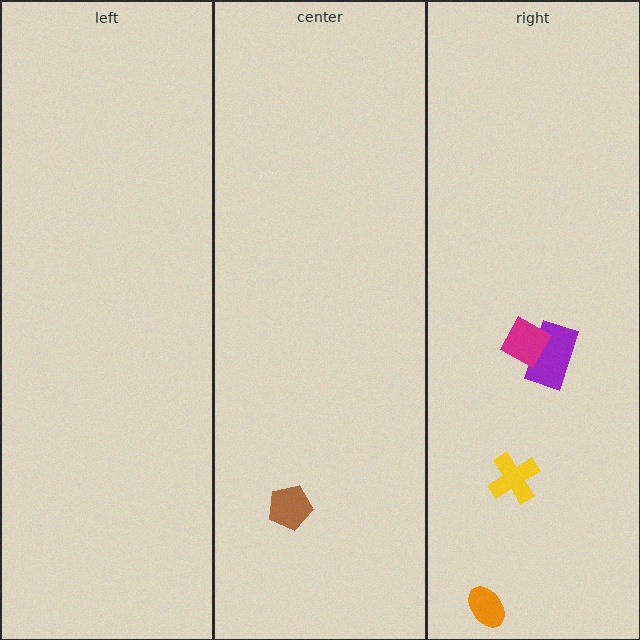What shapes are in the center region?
The brown pentagon.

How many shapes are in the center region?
1.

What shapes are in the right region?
The yellow cross, the purple rectangle, the orange ellipse, the magenta diamond.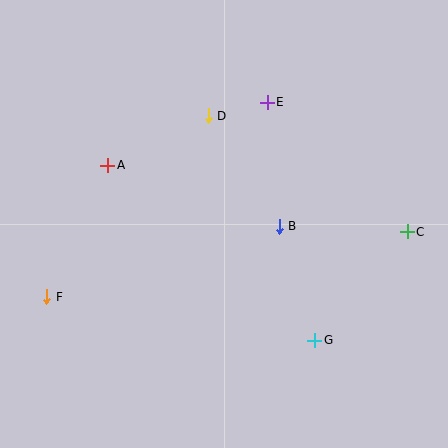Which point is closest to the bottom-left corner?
Point F is closest to the bottom-left corner.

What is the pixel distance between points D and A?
The distance between D and A is 112 pixels.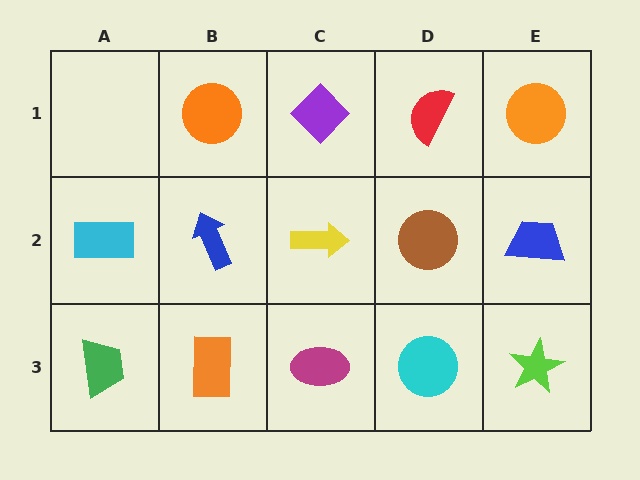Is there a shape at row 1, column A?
No, that cell is empty.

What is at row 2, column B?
A blue arrow.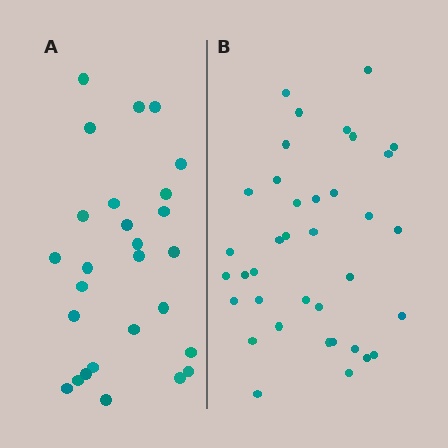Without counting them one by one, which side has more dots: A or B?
Region B (the right region) has more dots.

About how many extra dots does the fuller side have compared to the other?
Region B has roughly 10 or so more dots than region A.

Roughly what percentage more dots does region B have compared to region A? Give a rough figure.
About 35% more.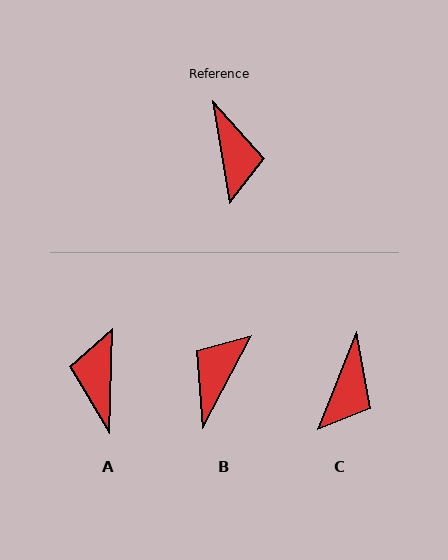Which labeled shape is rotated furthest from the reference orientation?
A, about 169 degrees away.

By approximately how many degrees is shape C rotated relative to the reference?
Approximately 32 degrees clockwise.